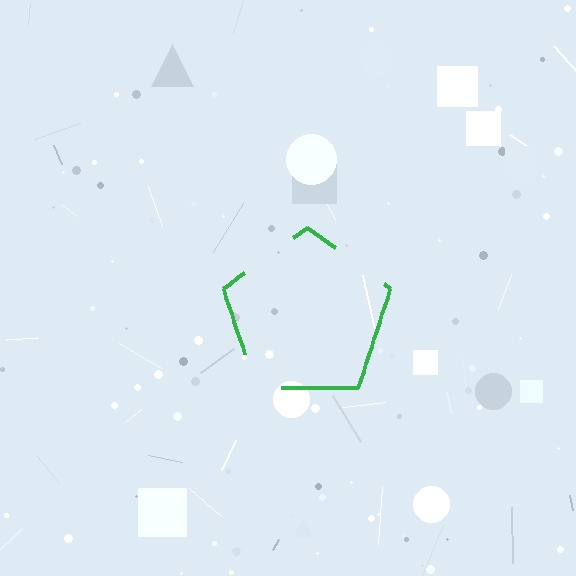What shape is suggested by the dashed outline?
The dashed outline suggests a pentagon.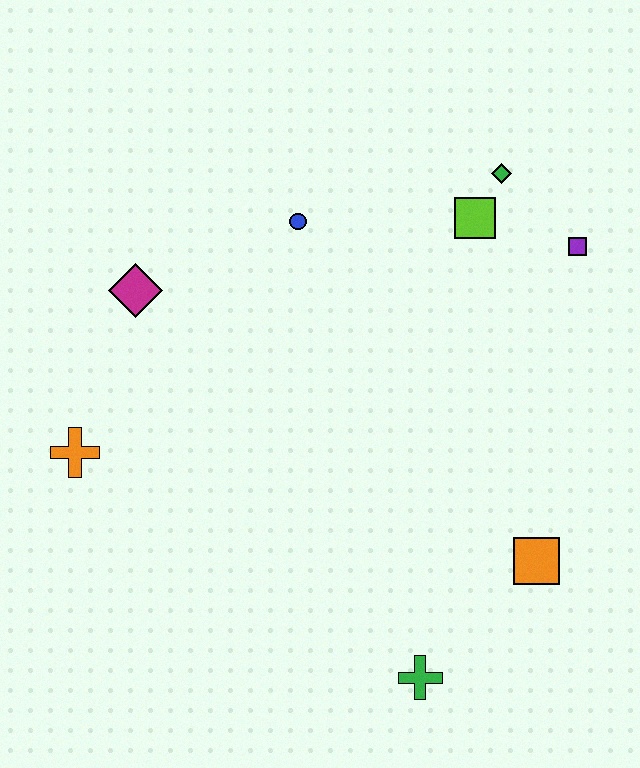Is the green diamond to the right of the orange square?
No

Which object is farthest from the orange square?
The magenta diamond is farthest from the orange square.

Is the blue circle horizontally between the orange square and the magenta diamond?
Yes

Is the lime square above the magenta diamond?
Yes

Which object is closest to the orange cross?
The magenta diamond is closest to the orange cross.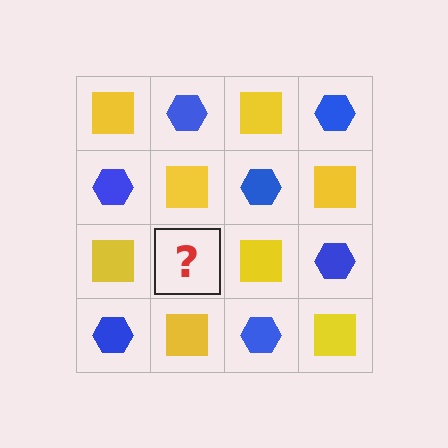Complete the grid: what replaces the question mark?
The question mark should be replaced with a blue hexagon.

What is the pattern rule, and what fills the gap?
The rule is that it alternates yellow square and blue hexagon in a checkerboard pattern. The gap should be filled with a blue hexagon.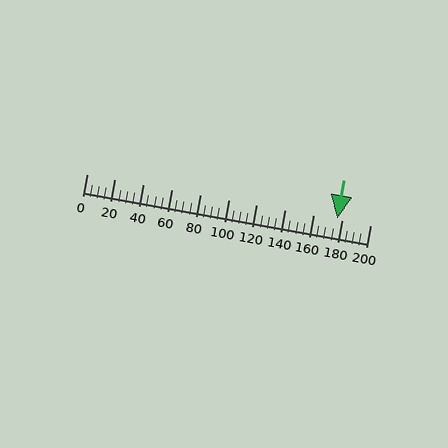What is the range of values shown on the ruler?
The ruler shows values from 0 to 200.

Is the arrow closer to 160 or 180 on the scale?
The arrow is closer to 180.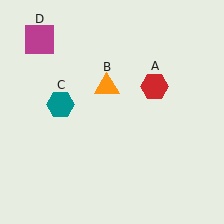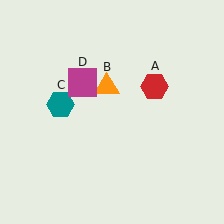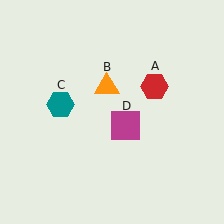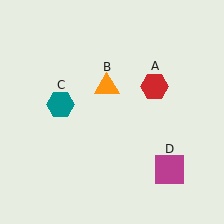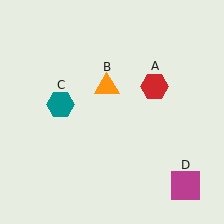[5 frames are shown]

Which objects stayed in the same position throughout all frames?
Red hexagon (object A) and orange triangle (object B) and teal hexagon (object C) remained stationary.